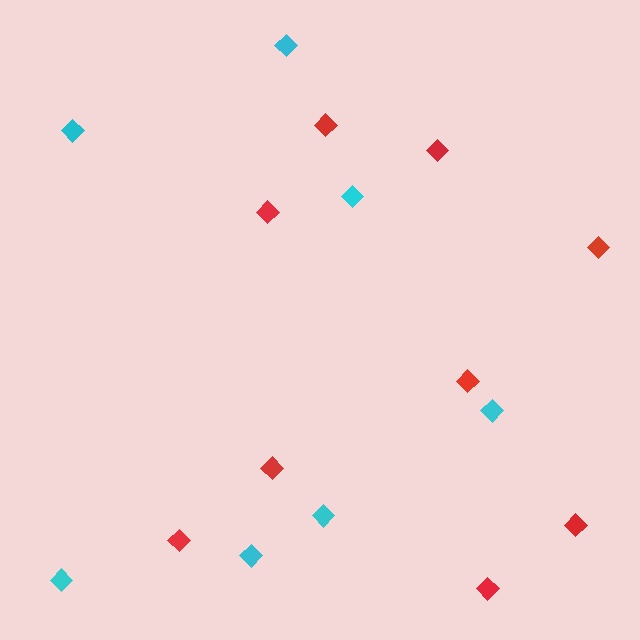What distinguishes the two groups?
There are 2 groups: one group of red diamonds (9) and one group of cyan diamonds (7).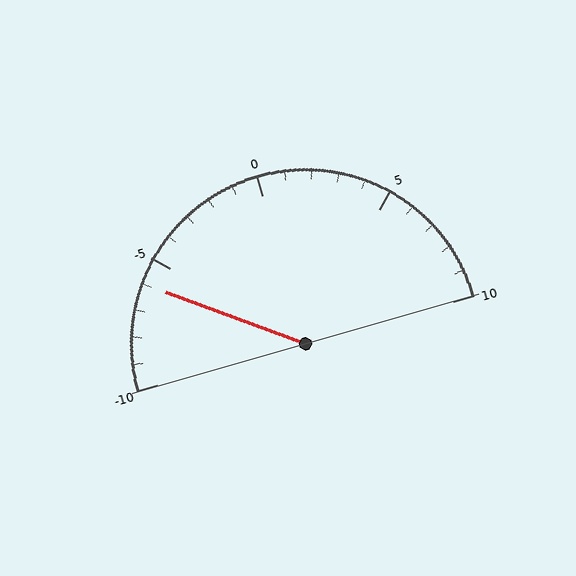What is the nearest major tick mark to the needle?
The nearest major tick mark is -5.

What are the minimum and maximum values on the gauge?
The gauge ranges from -10 to 10.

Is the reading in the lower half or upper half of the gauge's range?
The reading is in the lower half of the range (-10 to 10).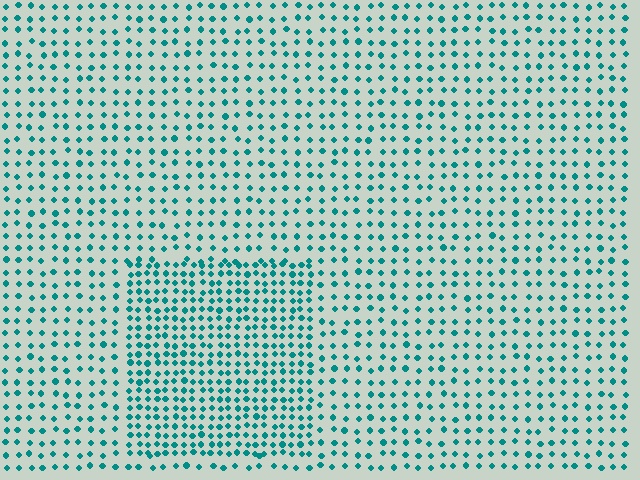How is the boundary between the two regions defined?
The boundary is defined by a change in element density (approximately 1.8x ratio). All elements are the same color, size, and shape.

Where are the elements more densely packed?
The elements are more densely packed inside the rectangle boundary.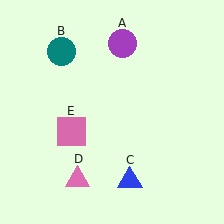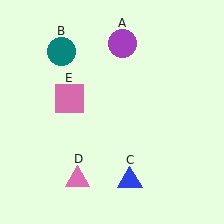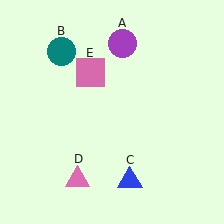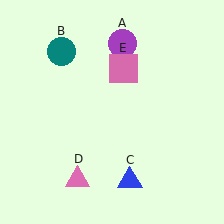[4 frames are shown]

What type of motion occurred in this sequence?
The pink square (object E) rotated clockwise around the center of the scene.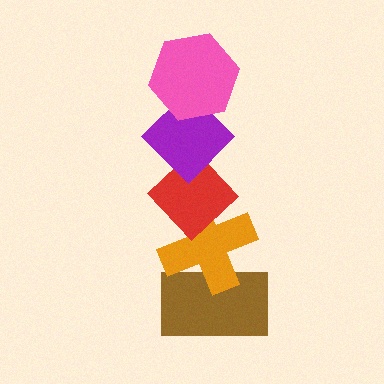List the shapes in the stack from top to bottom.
From top to bottom: the pink hexagon, the purple diamond, the red diamond, the orange cross, the brown rectangle.